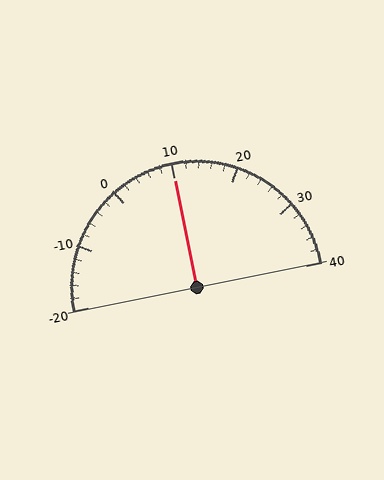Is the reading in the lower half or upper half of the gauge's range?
The reading is in the upper half of the range (-20 to 40).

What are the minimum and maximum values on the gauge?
The gauge ranges from -20 to 40.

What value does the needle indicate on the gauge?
The needle indicates approximately 10.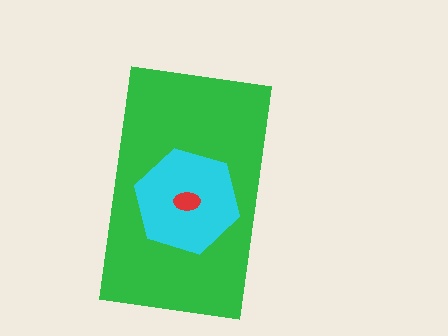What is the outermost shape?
The green rectangle.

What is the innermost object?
The red ellipse.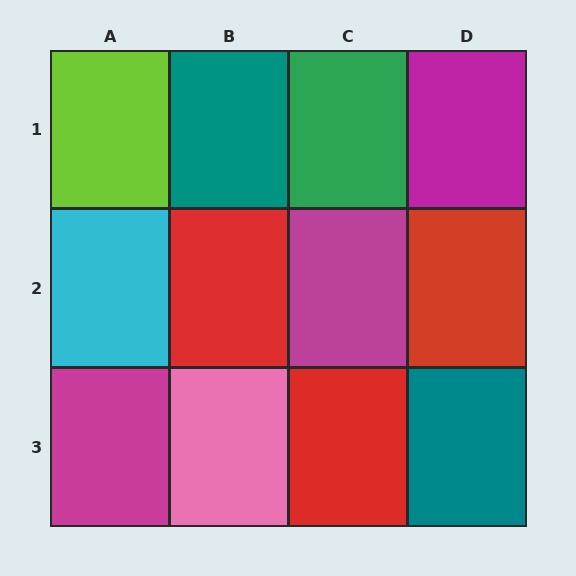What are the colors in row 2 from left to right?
Cyan, red, magenta, red.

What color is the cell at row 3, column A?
Magenta.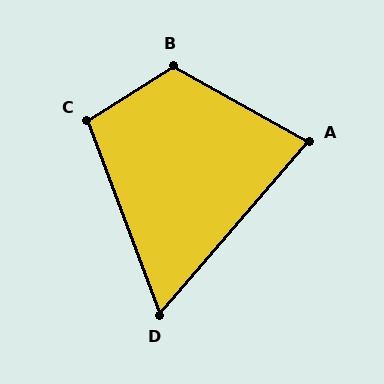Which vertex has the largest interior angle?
B, at approximately 119 degrees.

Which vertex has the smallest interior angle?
D, at approximately 61 degrees.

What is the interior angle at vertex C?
Approximately 102 degrees (obtuse).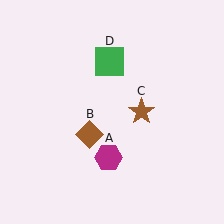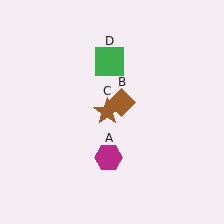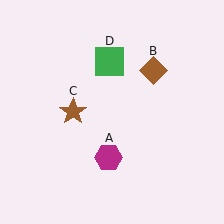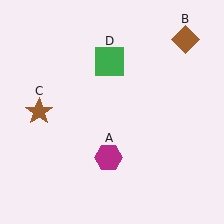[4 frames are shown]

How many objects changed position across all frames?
2 objects changed position: brown diamond (object B), brown star (object C).